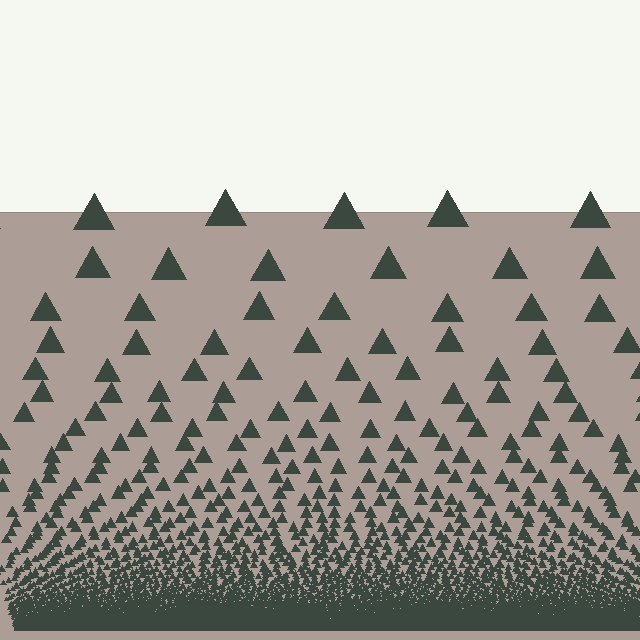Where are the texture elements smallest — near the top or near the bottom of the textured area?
Near the bottom.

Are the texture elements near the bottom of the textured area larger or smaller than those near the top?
Smaller. The gradient is inverted — elements near the bottom are smaller and denser.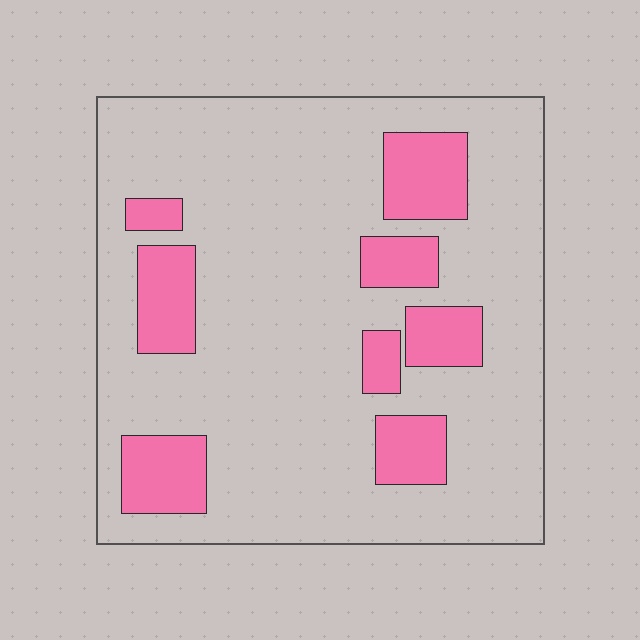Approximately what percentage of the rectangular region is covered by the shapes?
Approximately 20%.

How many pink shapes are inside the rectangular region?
8.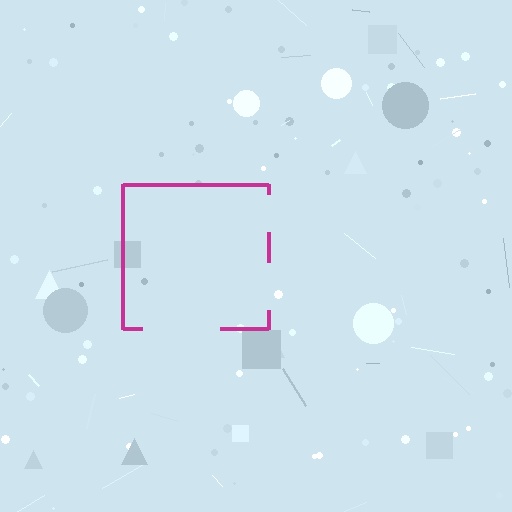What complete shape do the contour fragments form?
The contour fragments form a square.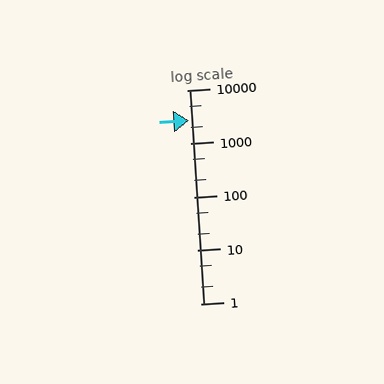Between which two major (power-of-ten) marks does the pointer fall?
The pointer is between 1000 and 10000.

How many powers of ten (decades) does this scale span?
The scale spans 4 decades, from 1 to 10000.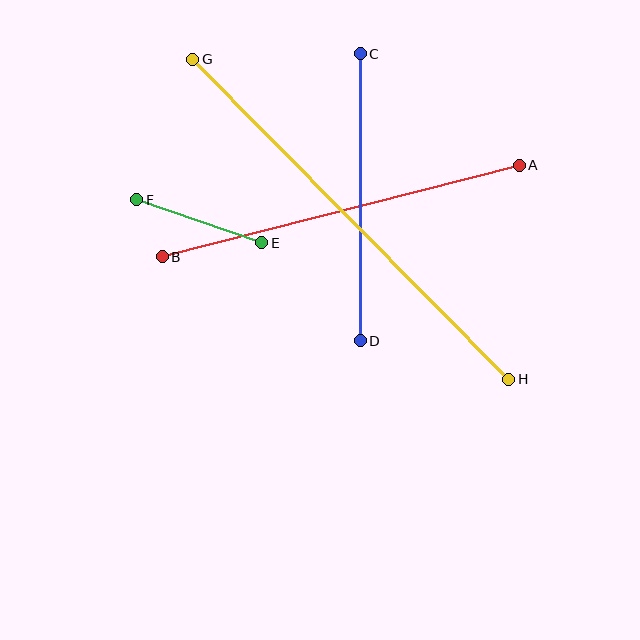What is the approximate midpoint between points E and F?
The midpoint is at approximately (199, 221) pixels.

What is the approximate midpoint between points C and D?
The midpoint is at approximately (360, 197) pixels.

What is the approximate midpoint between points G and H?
The midpoint is at approximately (351, 219) pixels.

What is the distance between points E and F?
The distance is approximately 132 pixels.